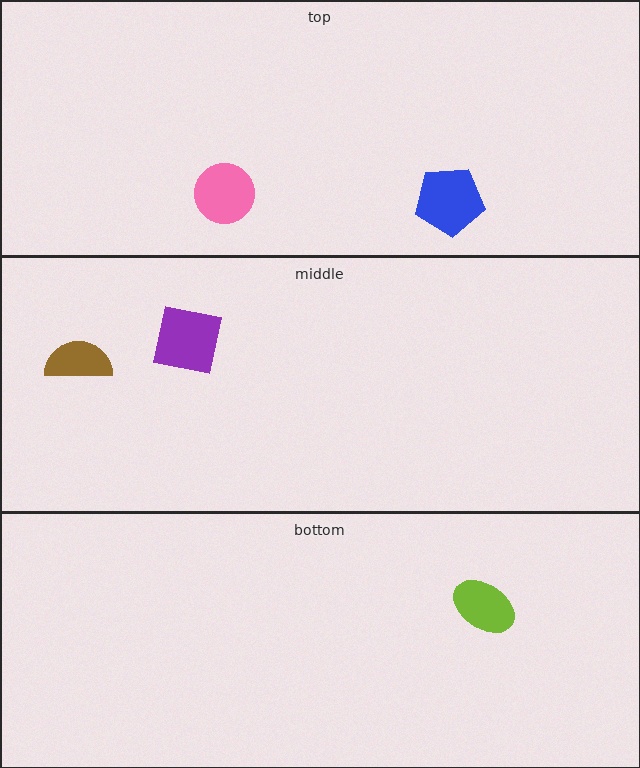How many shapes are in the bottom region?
1.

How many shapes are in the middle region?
2.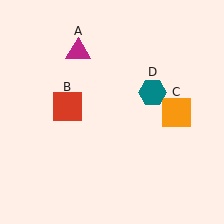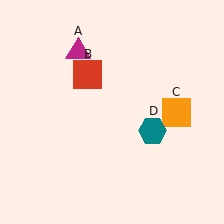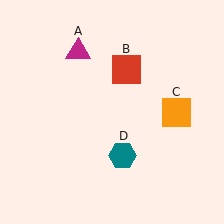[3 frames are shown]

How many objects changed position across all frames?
2 objects changed position: red square (object B), teal hexagon (object D).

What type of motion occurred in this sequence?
The red square (object B), teal hexagon (object D) rotated clockwise around the center of the scene.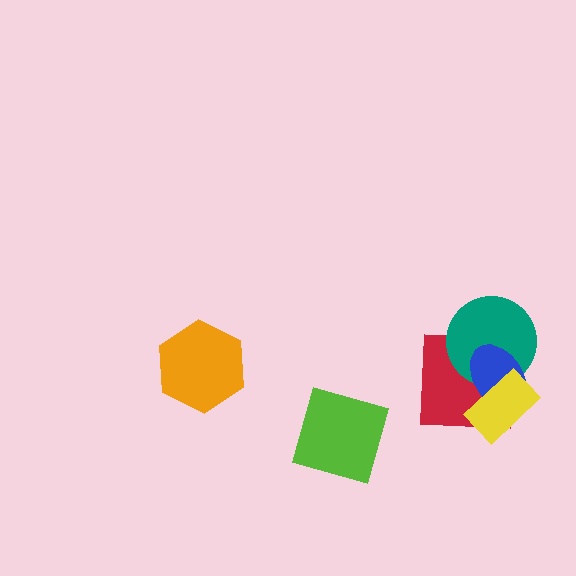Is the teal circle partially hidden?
Yes, it is partially covered by another shape.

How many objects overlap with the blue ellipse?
3 objects overlap with the blue ellipse.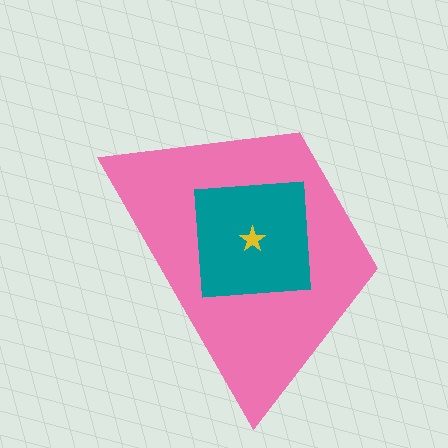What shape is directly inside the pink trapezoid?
The teal square.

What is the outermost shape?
The pink trapezoid.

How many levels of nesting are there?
3.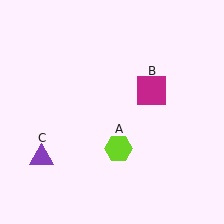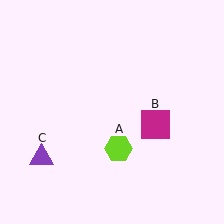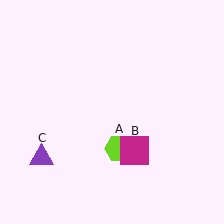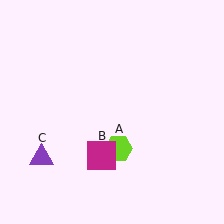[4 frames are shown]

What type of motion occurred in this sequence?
The magenta square (object B) rotated clockwise around the center of the scene.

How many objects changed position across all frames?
1 object changed position: magenta square (object B).